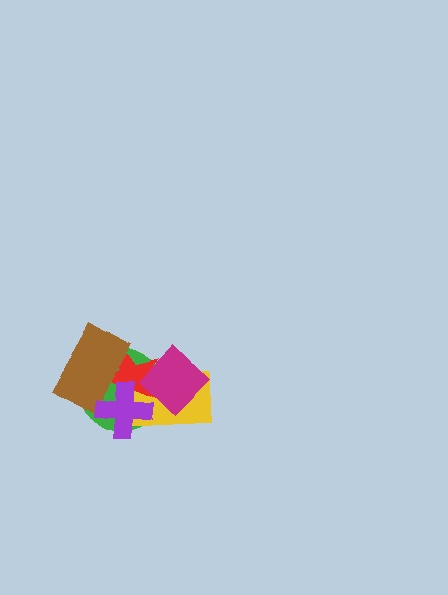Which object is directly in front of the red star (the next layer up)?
The brown rectangle is directly in front of the red star.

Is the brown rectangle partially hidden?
Yes, it is partially covered by another shape.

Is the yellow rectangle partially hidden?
Yes, it is partially covered by another shape.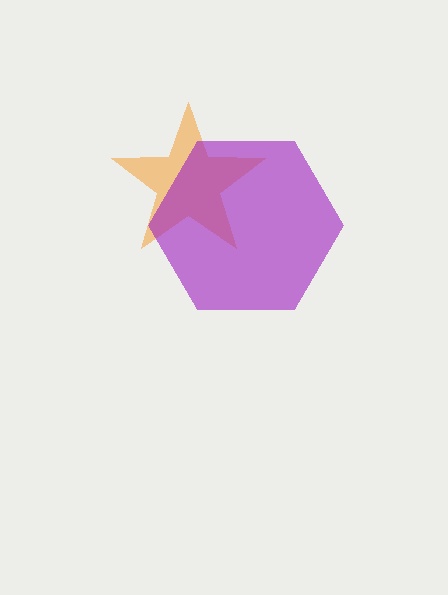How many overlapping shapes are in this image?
There are 2 overlapping shapes in the image.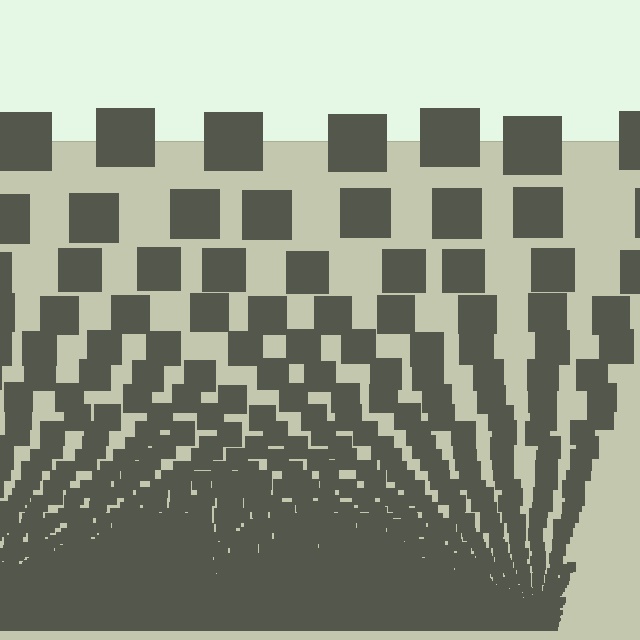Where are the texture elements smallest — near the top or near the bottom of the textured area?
Near the bottom.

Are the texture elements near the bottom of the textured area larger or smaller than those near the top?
Smaller. The gradient is inverted — elements near the bottom are smaller and denser.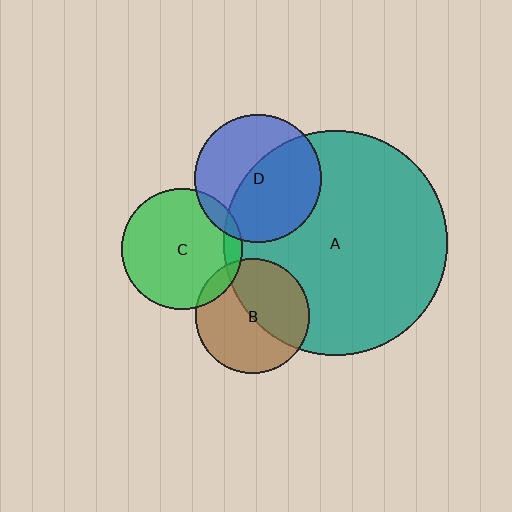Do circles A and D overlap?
Yes.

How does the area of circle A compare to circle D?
Approximately 3.1 times.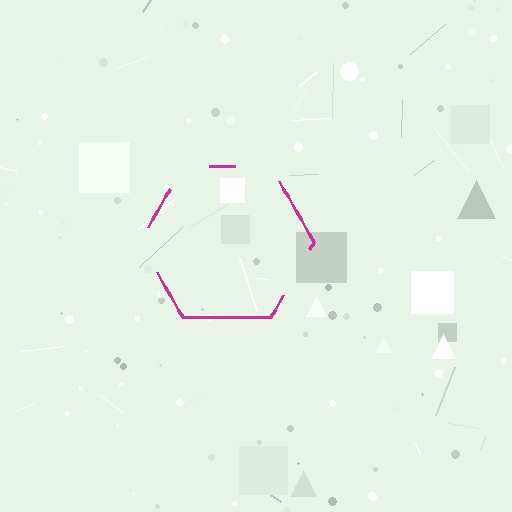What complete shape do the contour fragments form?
The contour fragments form a hexagon.